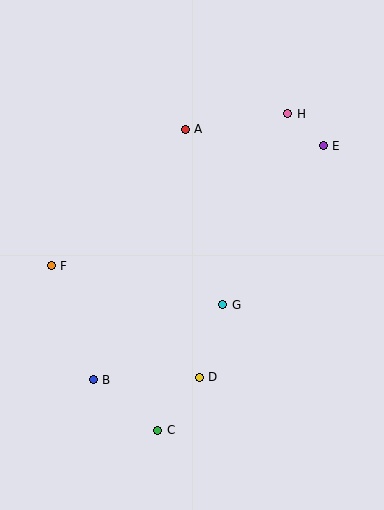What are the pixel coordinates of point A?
Point A is at (185, 129).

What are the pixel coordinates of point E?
Point E is at (323, 146).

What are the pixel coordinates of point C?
Point C is at (158, 430).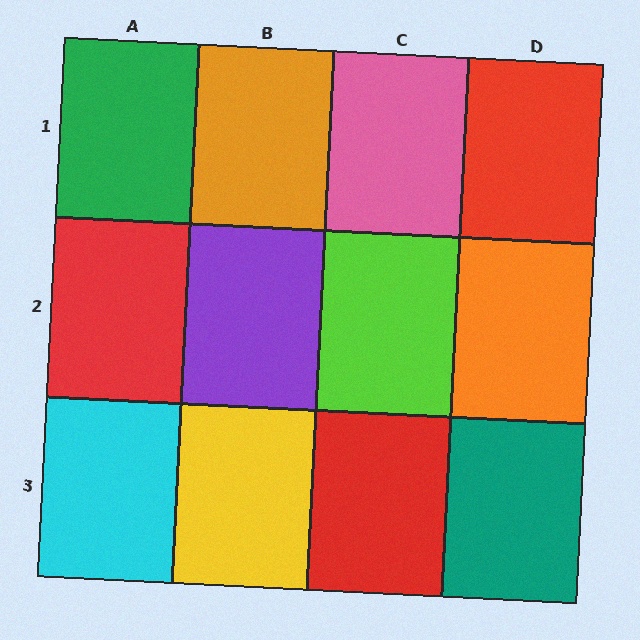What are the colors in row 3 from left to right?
Cyan, yellow, red, teal.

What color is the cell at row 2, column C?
Lime.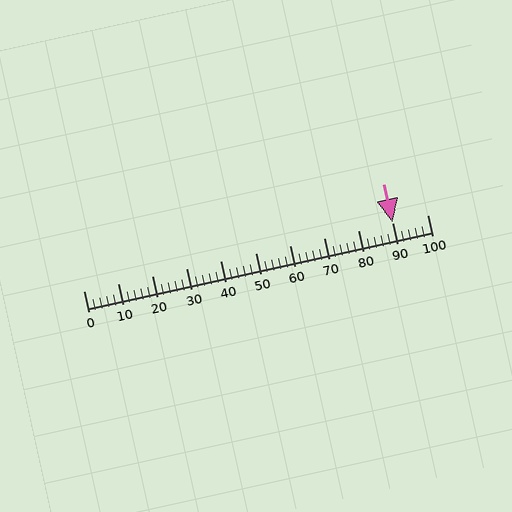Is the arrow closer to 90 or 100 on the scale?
The arrow is closer to 90.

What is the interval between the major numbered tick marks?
The major tick marks are spaced 10 units apart.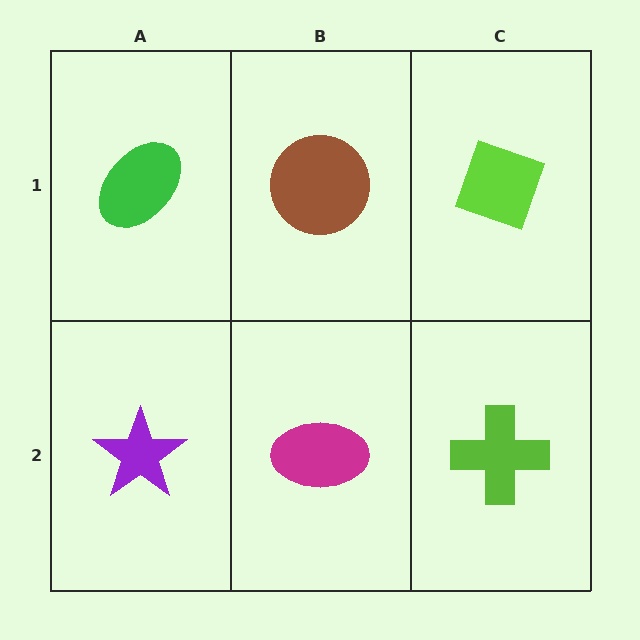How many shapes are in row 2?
3 shapes.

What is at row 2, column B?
A magenta ellipse.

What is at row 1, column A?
A green ellipse.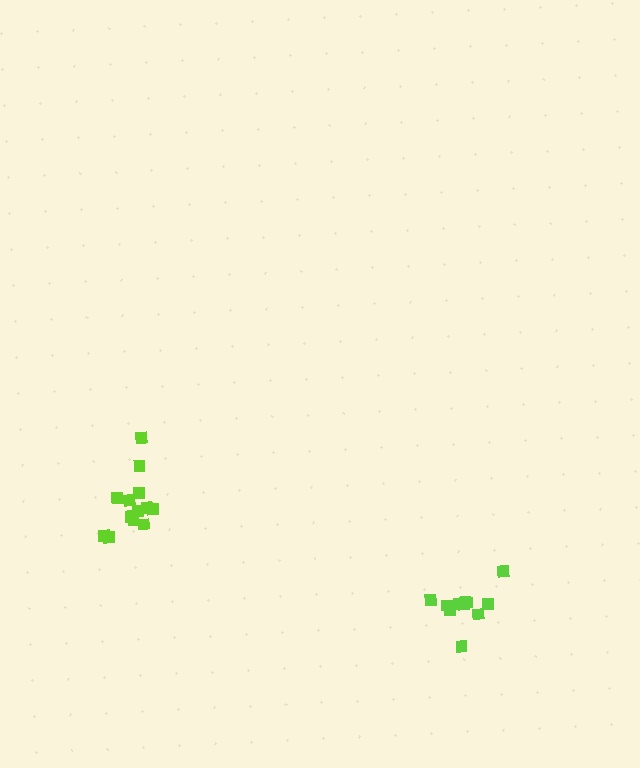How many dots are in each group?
Group 1: 13 dots, Group 2: 11 dots (24 total).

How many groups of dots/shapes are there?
There are 2 groups.